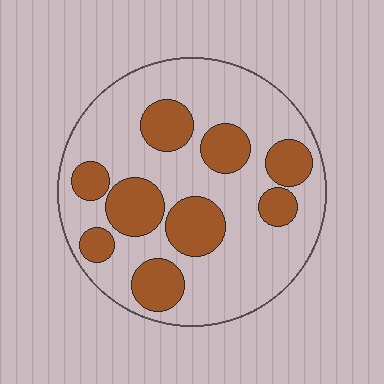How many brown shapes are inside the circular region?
9.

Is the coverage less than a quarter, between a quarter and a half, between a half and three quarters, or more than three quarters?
Between a quarter and a half.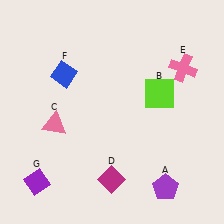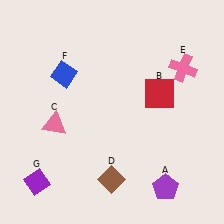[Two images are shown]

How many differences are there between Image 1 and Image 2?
There are 2 differences between the two images.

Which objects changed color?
B changed from lime to red. D changed from magenta to brown.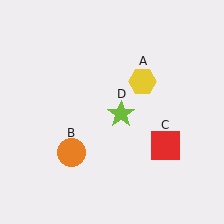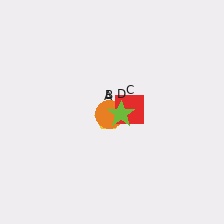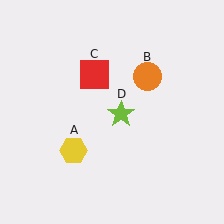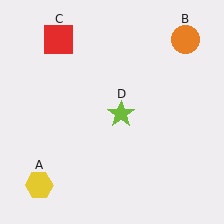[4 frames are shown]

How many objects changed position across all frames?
3 objects changed position: yellow hexagon (object A), orange circle (object B), red square (object C).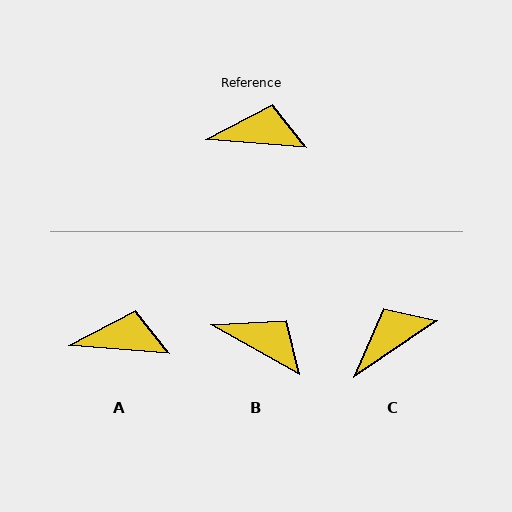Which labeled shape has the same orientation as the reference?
A.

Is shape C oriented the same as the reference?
No, it is off by about 39 degrees.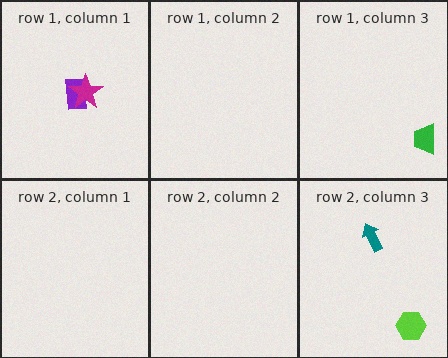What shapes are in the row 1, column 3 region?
The green trapezoid.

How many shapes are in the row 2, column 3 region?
2.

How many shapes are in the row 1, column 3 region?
1.